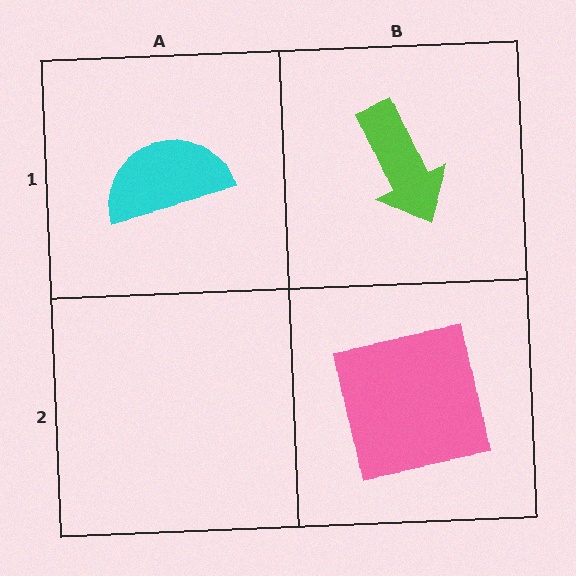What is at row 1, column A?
A cyan semicircle.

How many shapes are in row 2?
1 shape.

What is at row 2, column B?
A pink square.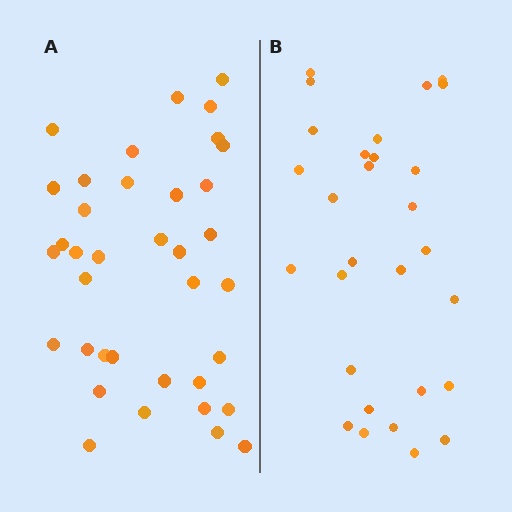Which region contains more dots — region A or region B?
Region A (the left region) has more dots.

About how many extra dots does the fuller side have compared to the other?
Region A has roughly 8 or so more dots than region B.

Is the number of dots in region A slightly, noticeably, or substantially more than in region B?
Region A has noticeably more, but not dramatically so. The ratio is roughly 1.3 to 1.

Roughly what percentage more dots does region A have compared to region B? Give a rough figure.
About 30% more.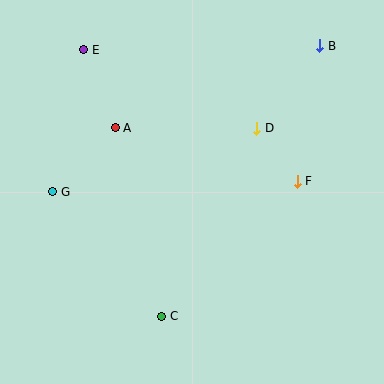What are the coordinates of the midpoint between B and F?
The midpoint between B and F is at (308, 113).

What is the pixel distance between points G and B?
The distance between G and B is 304 pixels.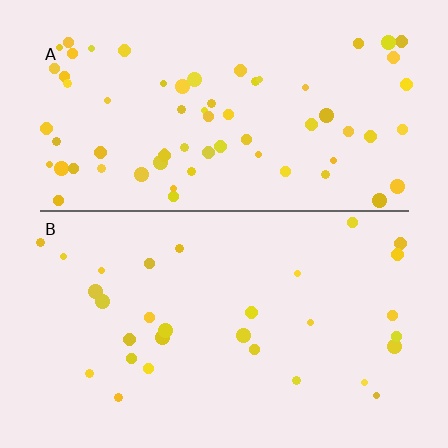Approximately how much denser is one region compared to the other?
Approximately 2.2× — region A over region B.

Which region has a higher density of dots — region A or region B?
A (the top).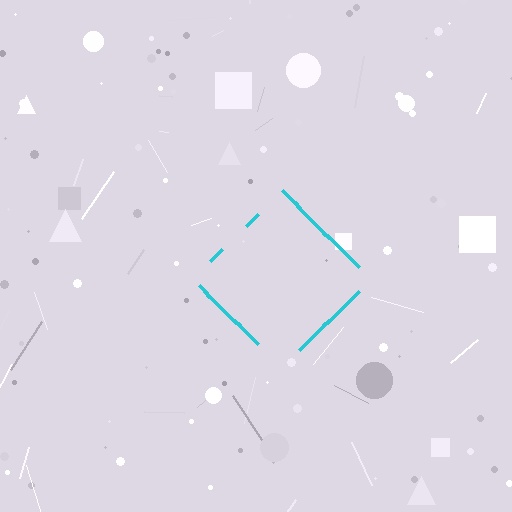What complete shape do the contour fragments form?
The contour fragments form a diamond.